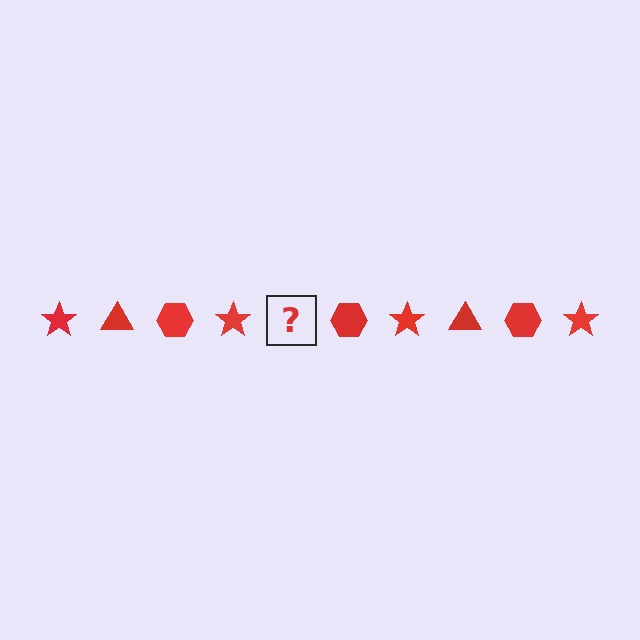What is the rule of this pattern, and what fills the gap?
The rule is that the pattern cycles through star, triangle, hexagon shapes in red. The gap should be filled with a red triangle.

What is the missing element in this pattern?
The missing element is a red triangle.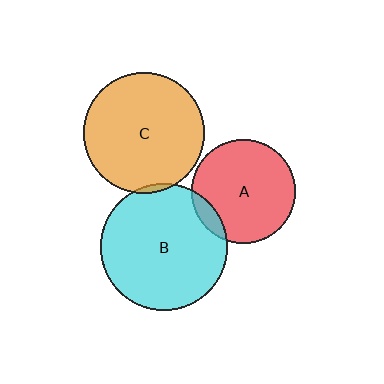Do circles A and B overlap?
Yes.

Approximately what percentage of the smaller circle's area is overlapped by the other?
Approximately 10%.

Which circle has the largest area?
Circle B (cyan).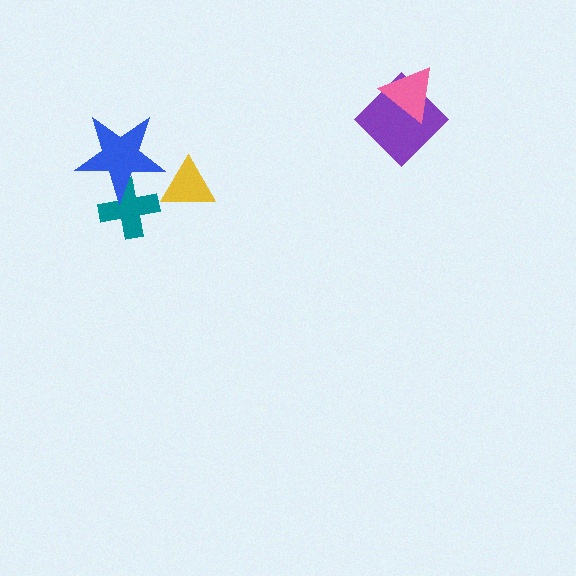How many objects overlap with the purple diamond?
1 object overlaps with the purple diamond.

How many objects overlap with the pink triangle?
1 object overlaps with the pink triangle.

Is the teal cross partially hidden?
Yes, it is partially covered by another shape.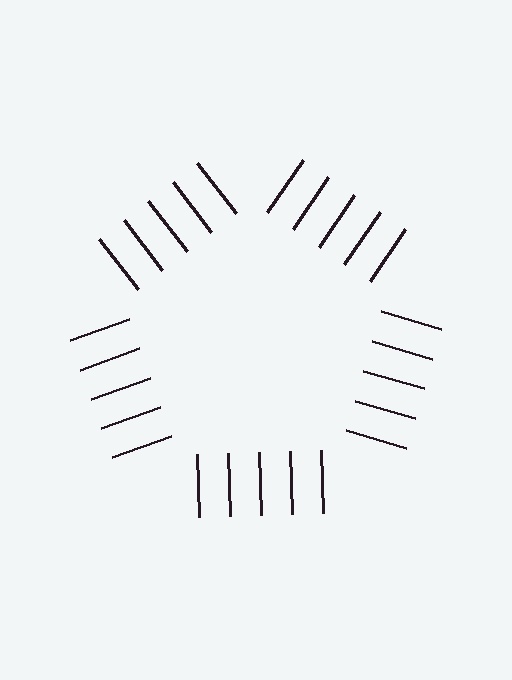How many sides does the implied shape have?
5 sides — the line-ends trace a pentagon.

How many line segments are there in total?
25 — 5 along each of the 5 edges.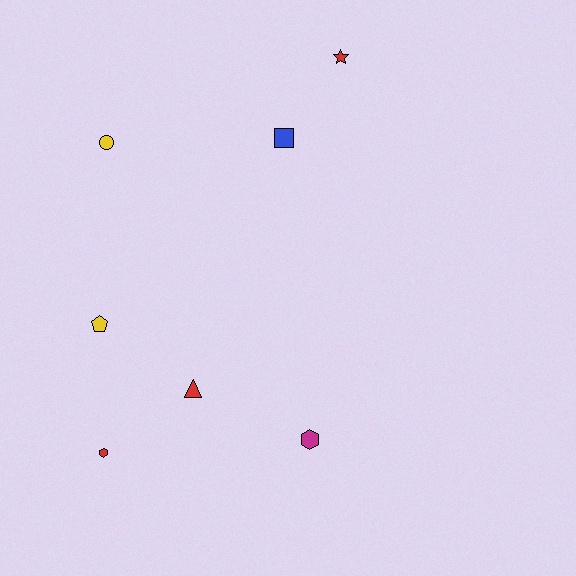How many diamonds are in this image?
There are no diamonds.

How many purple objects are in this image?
There are no purple objects.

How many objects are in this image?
There are 7 objects.